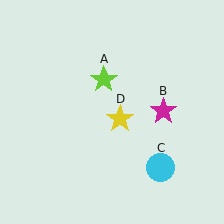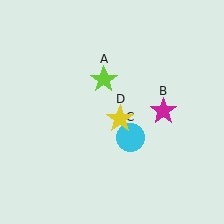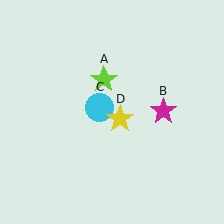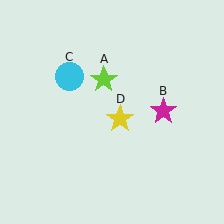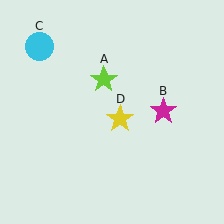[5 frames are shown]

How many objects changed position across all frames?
1 object changed position: cyan circle (object C).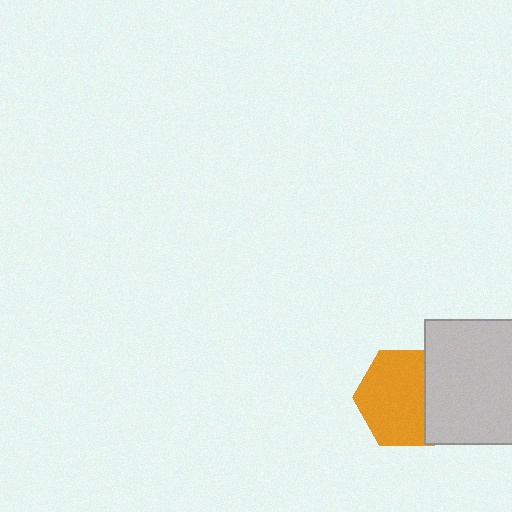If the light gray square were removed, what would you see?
You would see the complete orange hexagon.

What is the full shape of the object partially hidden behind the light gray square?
The partially hidden object is an orange hexagon.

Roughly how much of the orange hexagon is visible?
Most of it is visible (roughly 70%).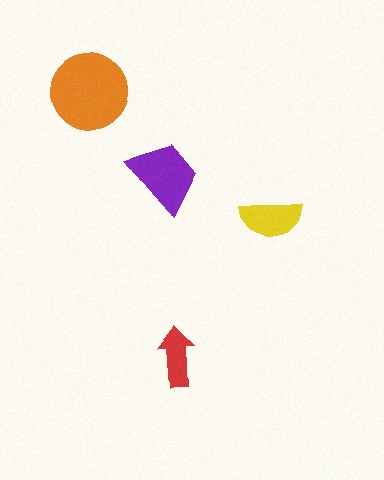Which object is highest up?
The orange circle is topmost.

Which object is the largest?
The orange circle.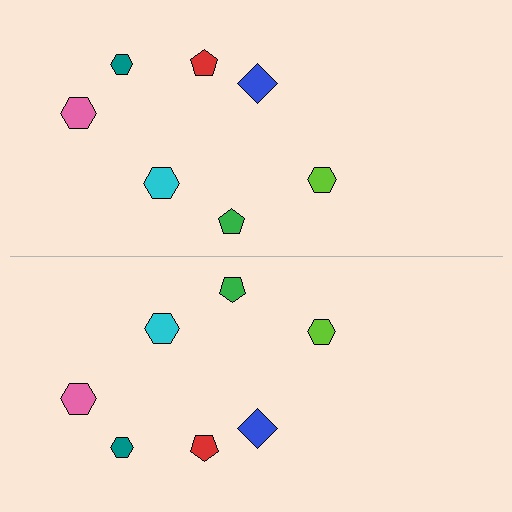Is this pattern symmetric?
Yes, this pattern has bilateral (reflection) symmetry.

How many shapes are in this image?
There are 14 shapes in this image.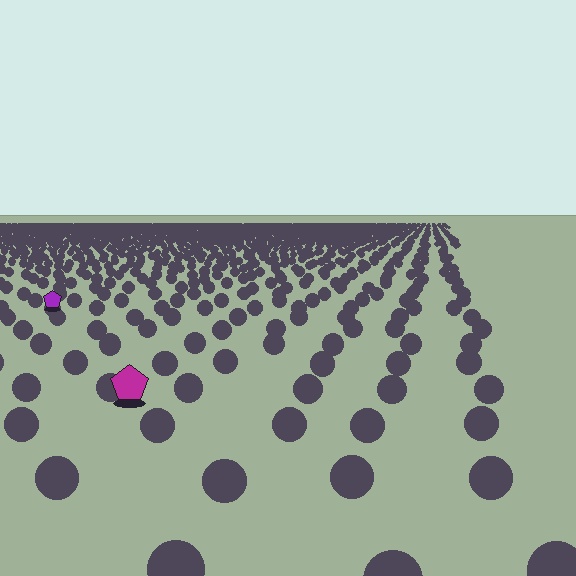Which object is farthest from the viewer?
The purple pentagon is farthest from the viewer. It appears smaller and the ground texture around it is denser.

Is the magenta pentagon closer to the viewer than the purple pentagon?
Yes. The magenta pentagon is closer — you can tell from the texture gradient: the ground texture is coarser near it.